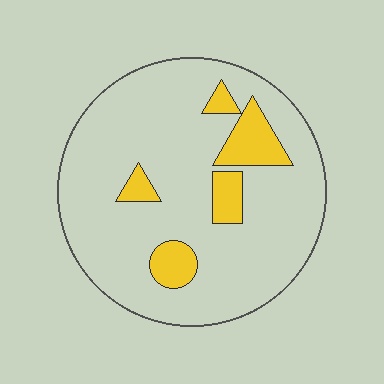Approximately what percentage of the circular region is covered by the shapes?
Approximately 15%.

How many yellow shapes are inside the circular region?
5.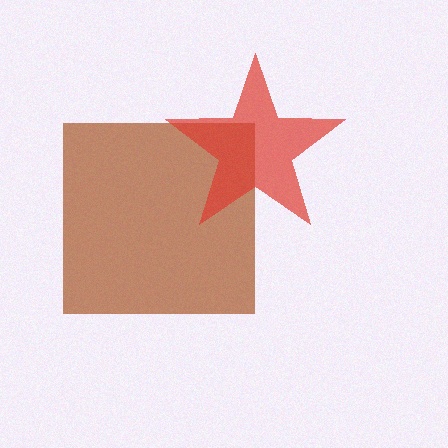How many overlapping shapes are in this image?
There are 2 overlapping shapes in the image.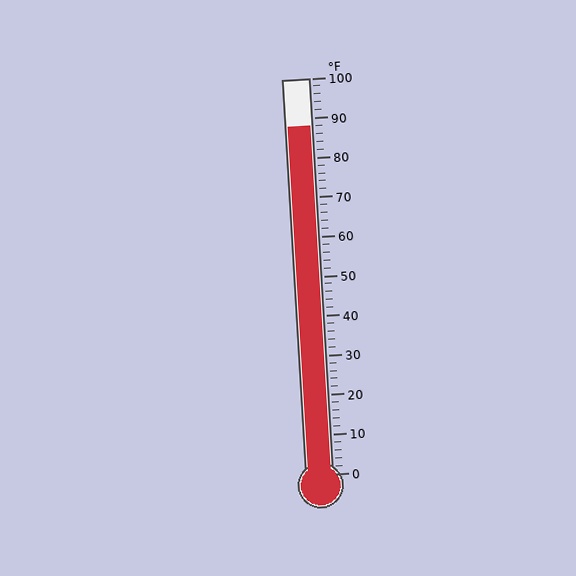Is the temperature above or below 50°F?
The temperature is above 50°F.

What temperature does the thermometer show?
The thermometer shows approximately 88°F.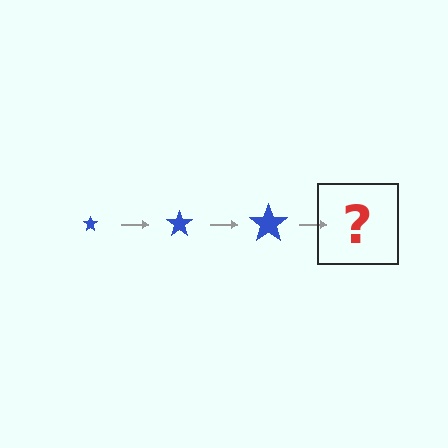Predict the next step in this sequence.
The next step is a blue star, larger than the previous one.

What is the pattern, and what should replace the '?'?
The pattern is that the star gets progressively larger each step. The '?' should be a blue star, larger than the previous one.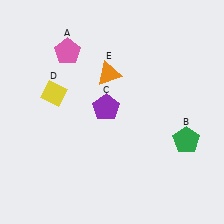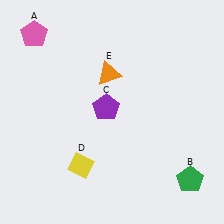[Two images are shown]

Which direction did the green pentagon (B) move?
The green pentagon (B) moved down.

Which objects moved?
The objects that moved are: the pink pentagon (A), the green pentagon (B), the yellow diamond (D).